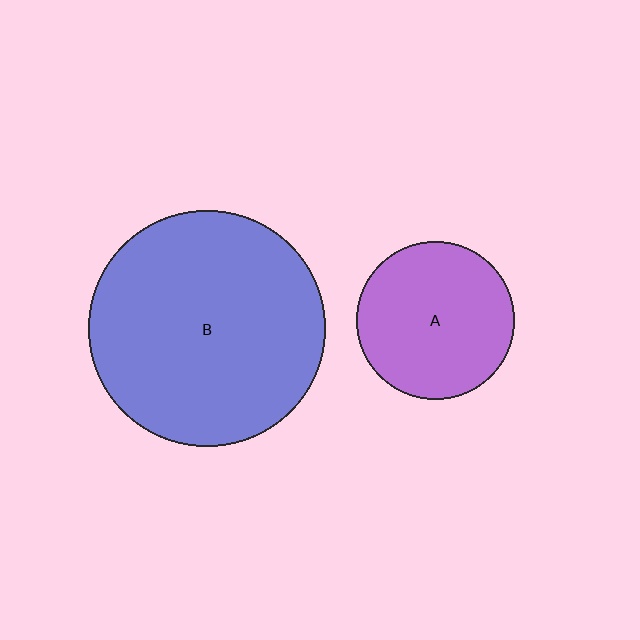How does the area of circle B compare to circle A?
Approximately 2.2 times.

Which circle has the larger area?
Circle B (blue).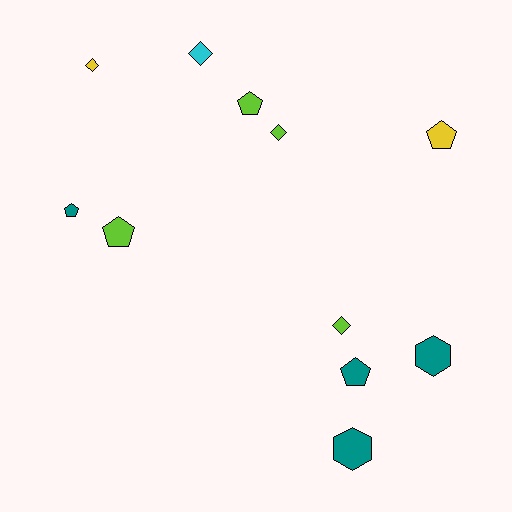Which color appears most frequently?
Lime, with 4 objects.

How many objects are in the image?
There are 11 objects.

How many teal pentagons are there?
There are 2 teal pentagons.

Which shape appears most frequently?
Pentagon, with 5 objects.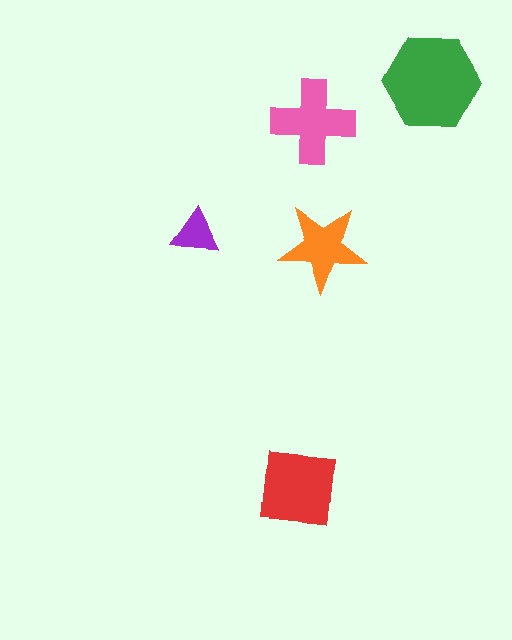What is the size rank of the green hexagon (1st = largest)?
1st.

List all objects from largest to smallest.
The green hexagon, the red square, the pink cross, the orange star, the purple triangle.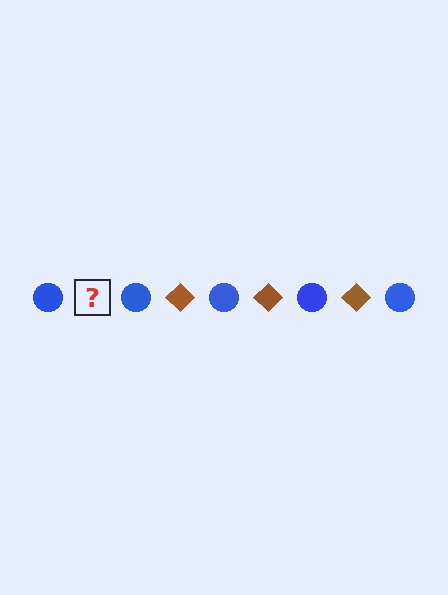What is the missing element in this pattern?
The missing element is a brown diamond.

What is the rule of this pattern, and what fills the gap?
The rule is that the pattern alternates between blue circle and brown diamond. The gap should be filled with a brown diamond.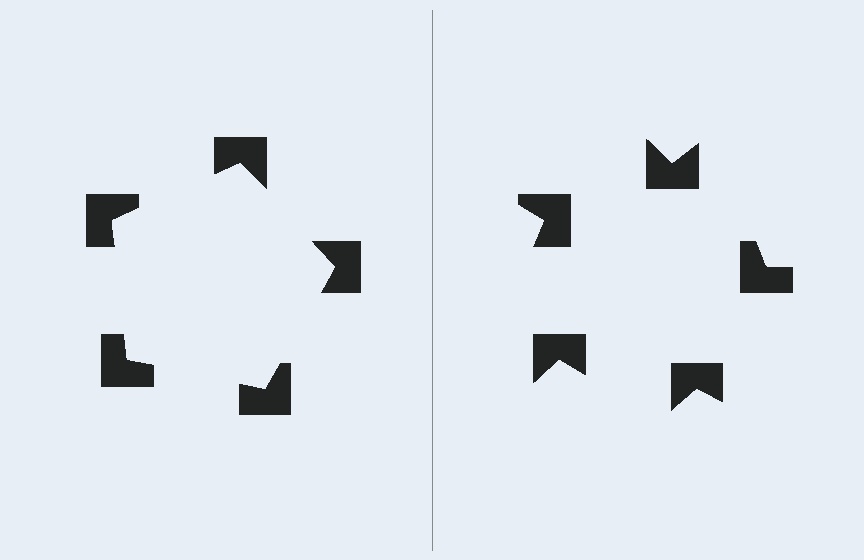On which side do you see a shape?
An illusory pentagon appears on the left side. On the right side the wedge cuts are rotated, so no coherent shape forms.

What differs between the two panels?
The notched squares are positioned identically on both sides; only the wedge orientations differ. On the left they align to a pentagon; on the right they are misaligned.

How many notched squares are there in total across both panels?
10 — 5 on each side.